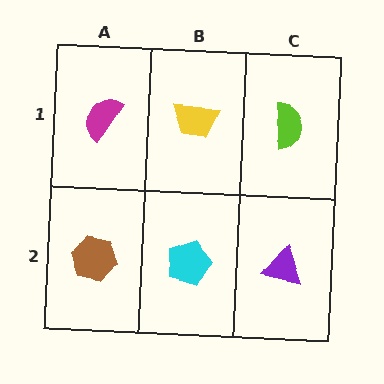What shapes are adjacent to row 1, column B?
A cyan pentagon (row 2, column B), a magenta semicircle (row 1, column A), a lime semicircle (row 1, column C).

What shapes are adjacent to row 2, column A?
A magenta semicircle (row 1, column A), a cyan pentagon (row 2, column B).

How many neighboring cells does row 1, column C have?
2.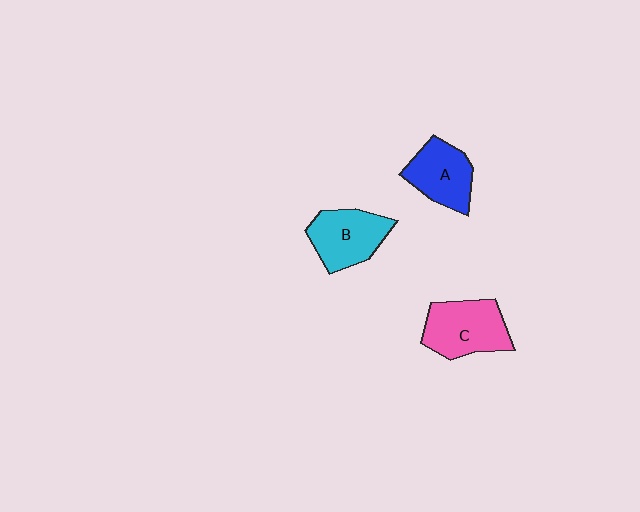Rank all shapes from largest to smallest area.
From largest to smallest: C (pink), B (cyan), A (blue).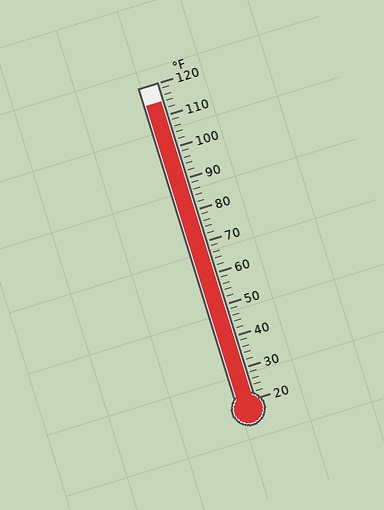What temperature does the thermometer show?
The thermometer shows approximately 114°F.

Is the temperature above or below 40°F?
The temperature is above 40°F.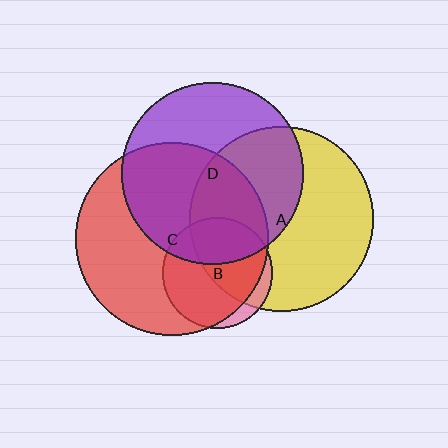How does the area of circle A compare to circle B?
Approximately 2.8 times.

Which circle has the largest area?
Circle C (red).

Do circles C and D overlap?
Yes.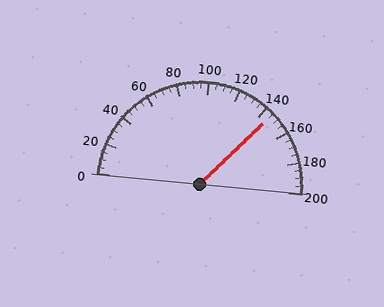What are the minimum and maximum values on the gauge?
The gauge ranges from 0 to 200.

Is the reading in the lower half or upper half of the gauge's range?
The reading is in the upper half of the range (0 to 200).